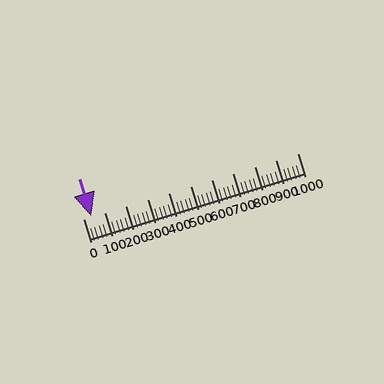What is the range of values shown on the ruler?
The ruler shows values from 0 to 1000.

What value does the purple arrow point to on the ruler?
The purple arrow points to approximately 40.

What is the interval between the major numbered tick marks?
The major tick marks are spaced 100 units apart.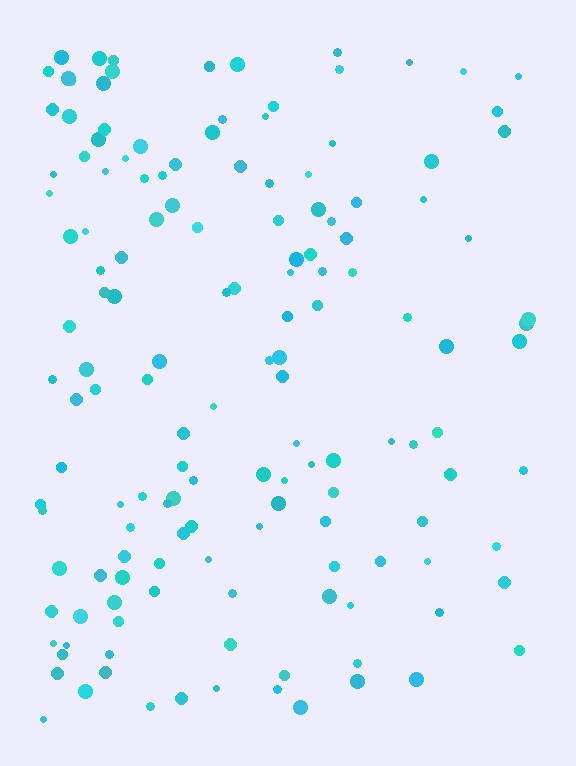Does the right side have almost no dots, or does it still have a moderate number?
Still a moderate number, just noticeably fewer than the left.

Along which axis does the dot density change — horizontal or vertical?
Horizontal.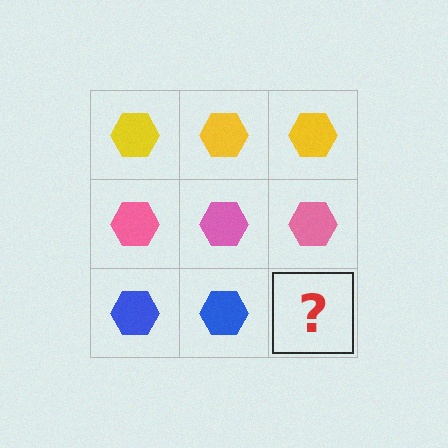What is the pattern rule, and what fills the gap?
The rule is that each row has a consistent color. The gap should be filled with a blue hexagon.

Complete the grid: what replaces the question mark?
The question mark should be replaced with a blue hexagon.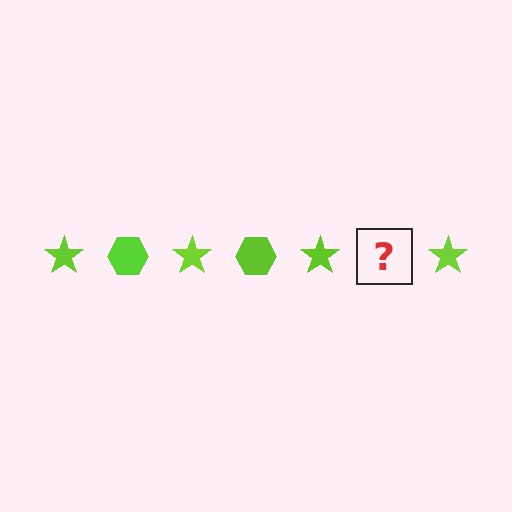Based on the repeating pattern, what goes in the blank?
The blank should be a lime hexagon.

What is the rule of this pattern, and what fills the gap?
The rule is that the pattern cycles through star, hexagon shapes in lime. The gap should be filled with a lime hexagon.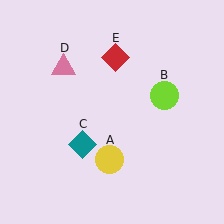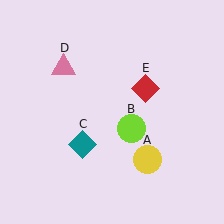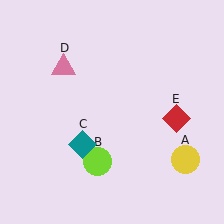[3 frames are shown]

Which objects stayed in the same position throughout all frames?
Teal diamond (object C) and pink triangle (object D) remained stationary.